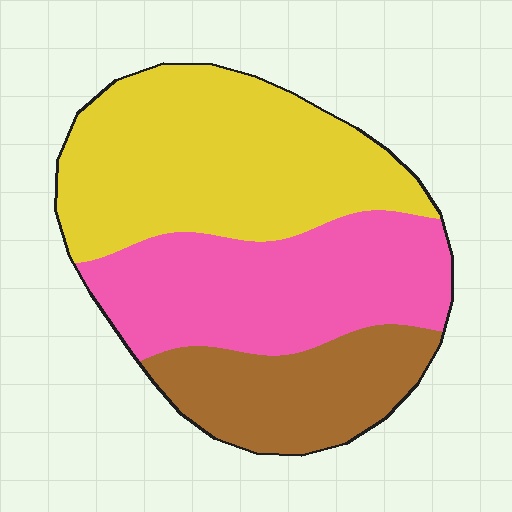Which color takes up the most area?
Yellow, at roughly 45%.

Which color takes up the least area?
Brown, at roughly 20%.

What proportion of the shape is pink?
Pink covers roughly 35% of the shape.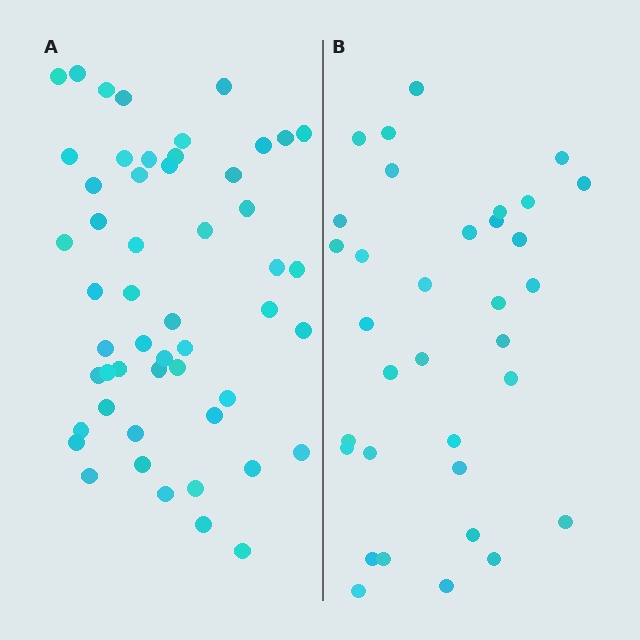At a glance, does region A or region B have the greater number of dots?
Region A (the left region) has more dots.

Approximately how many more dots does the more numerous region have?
Region A has approximately 20 more dots than region B.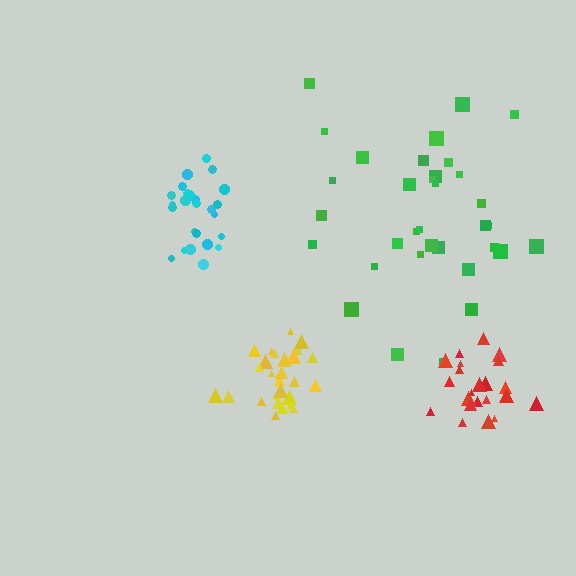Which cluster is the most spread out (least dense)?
Green.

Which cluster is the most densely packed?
Yellow.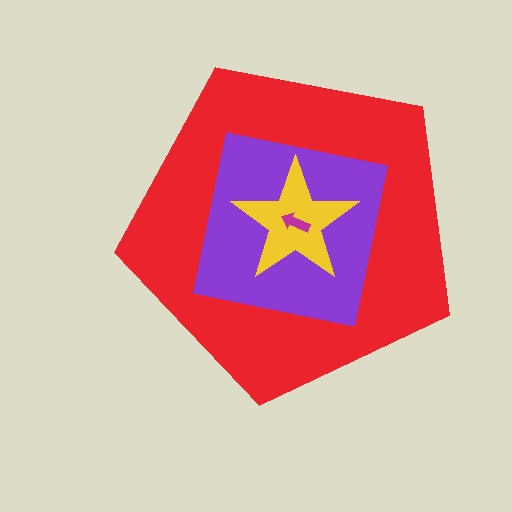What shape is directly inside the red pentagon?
The purple square.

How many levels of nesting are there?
4.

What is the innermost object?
The magenta arrow.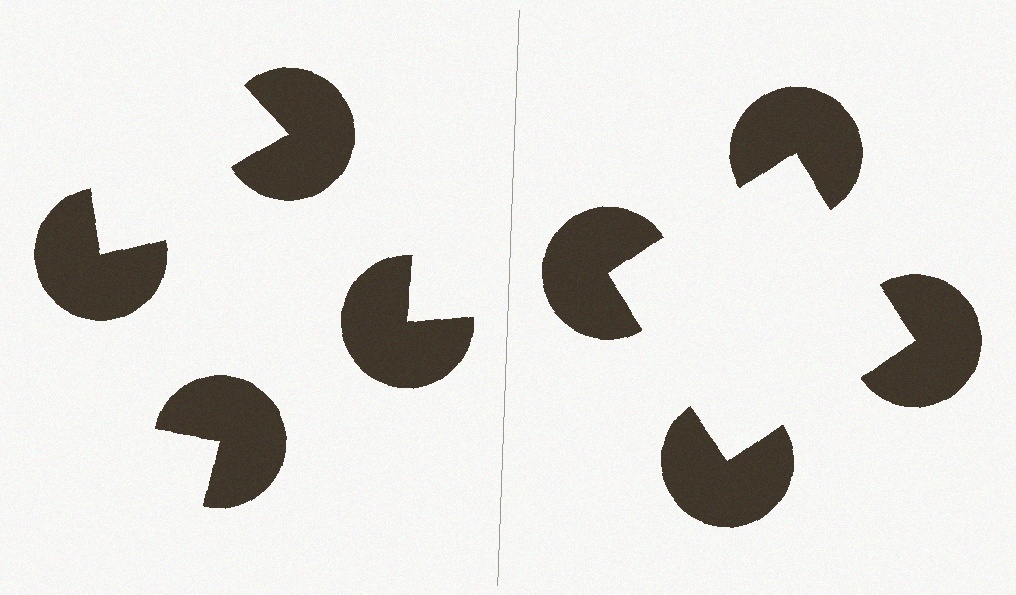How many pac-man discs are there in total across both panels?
8 — 4 on each side.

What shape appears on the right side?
An illusory square.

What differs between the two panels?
The pac-man discs are positioned identically on both sides; only the wedge orientations differ. On the right they align to a square; on the left they are misaligned.